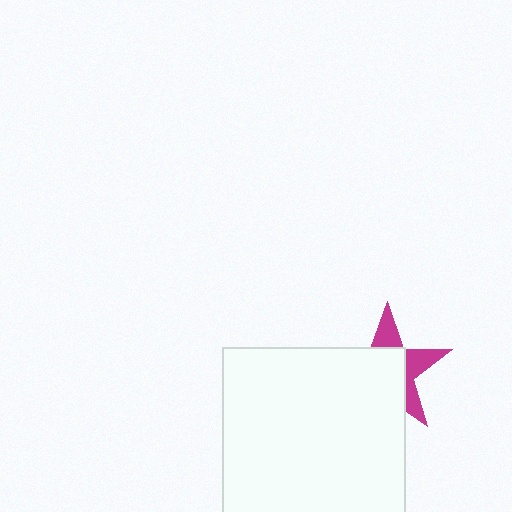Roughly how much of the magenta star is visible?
A small part of it is visible (roughly 38%).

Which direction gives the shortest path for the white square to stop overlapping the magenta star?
Moving toward the lower-left gives the shortest separation.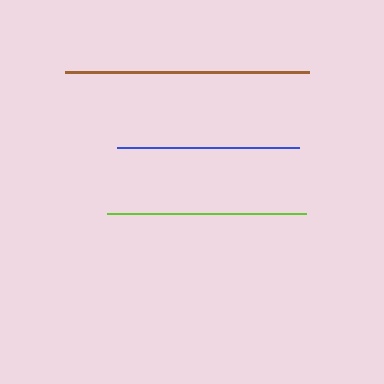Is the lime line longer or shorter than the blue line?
The lime line is longer than the blue line.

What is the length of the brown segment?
The brown segment is approximately 244 pixels long.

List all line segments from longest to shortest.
From longest to shortest: brown, lime, blue.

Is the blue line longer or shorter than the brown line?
The brown line is longer than the blue line.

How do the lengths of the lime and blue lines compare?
The lime and blue lines are approximately the same length.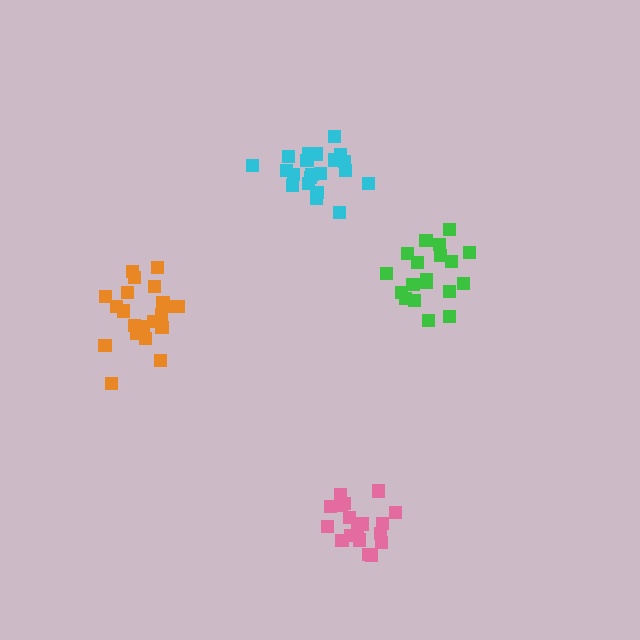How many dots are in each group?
Group 1: 19 dots, Group 2: 21 dots, Group 3: 21 dots, Group 4: 18 dots (79 total).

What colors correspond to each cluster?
The clusters are colored: green, orange, cyan, pink.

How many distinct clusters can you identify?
There are 4 distinct clusters.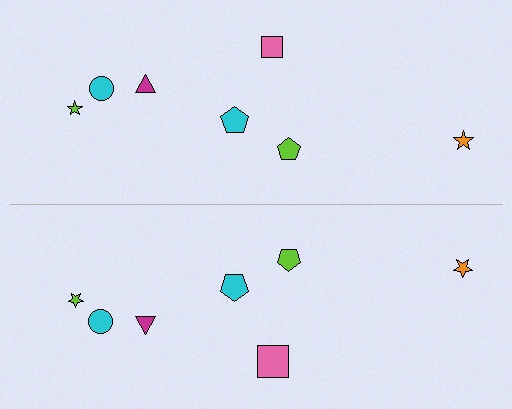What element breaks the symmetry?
The pink square on the bottom side has a different size than its mirror counterpart.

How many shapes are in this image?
There are 14 shapes in this image.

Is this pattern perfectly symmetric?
No, the pattern is not perfectly symmetric. The pink square on the bottom side has a different size than its mirror counterpart.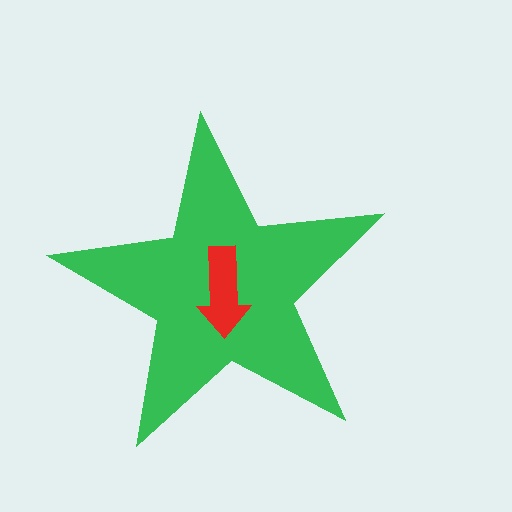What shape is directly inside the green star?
The red arrow.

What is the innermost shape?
The red arrow.